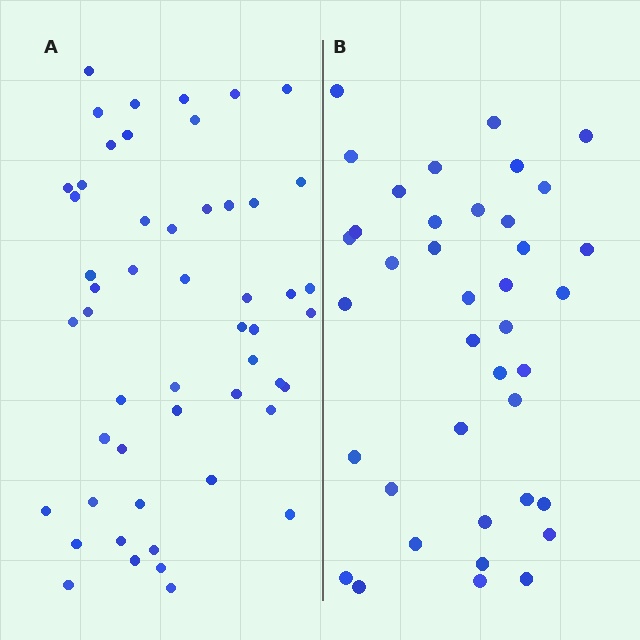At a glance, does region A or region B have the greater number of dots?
Region A (the left region) has more dots.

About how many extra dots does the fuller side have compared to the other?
Region A has approximately 15 more dots than region B.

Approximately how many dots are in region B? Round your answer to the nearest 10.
About 40 dots. (The exact count is 39, which rounds to 40.)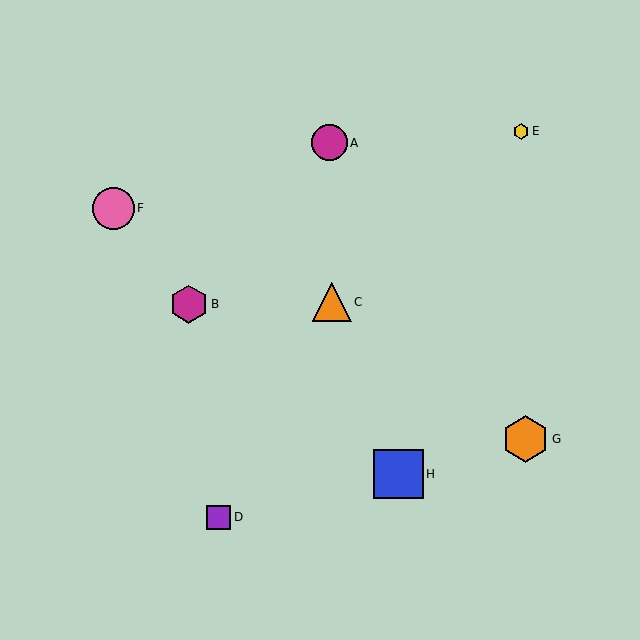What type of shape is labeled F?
Shape F is a pink circle.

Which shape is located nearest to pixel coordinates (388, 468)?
The blue square (labeled H) at (399, 474) is nearest to that location.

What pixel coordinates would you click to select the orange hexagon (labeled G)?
Click at (525, 439) to select the orange hexagon G.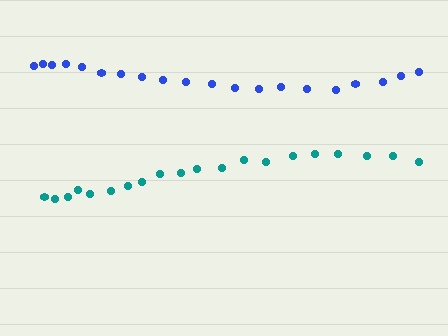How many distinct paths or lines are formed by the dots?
There are 2 distinct paths.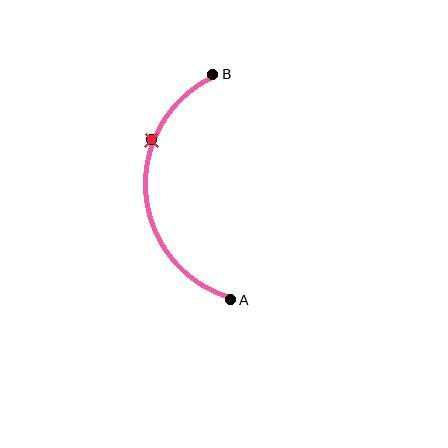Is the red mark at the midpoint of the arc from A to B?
No. The red mark lies on the arc but is closer to endpoint B. The arc midpoint would be at the point on the curve equidistant along the arc from both A and B.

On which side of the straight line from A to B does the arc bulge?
The arc bulges to the left of the straight line connecting A and B.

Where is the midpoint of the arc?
The arc midpoint is the point on the curve farthest from the straight line joining A and B. It sits to the left of that line.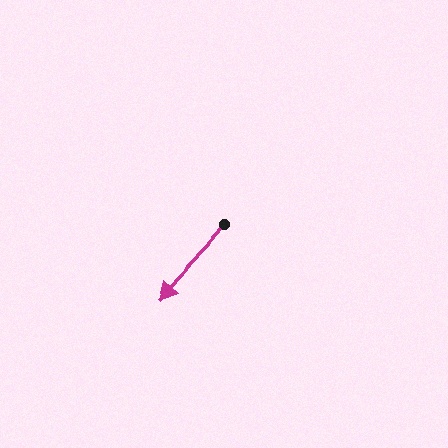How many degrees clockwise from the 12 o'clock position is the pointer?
Approximately 222 degrees.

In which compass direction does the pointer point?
Southwest.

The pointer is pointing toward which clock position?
Roughly 7 o'clock.